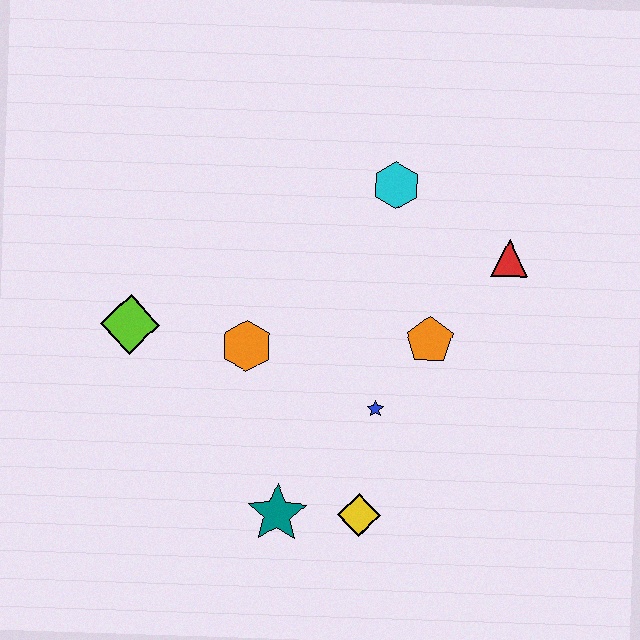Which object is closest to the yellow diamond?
The teal star is closest to the yellow diamond.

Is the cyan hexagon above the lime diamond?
Yes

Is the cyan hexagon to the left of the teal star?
No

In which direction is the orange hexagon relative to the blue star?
The orange hexagon is to the left of the blue star.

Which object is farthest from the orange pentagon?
The lime diamond is farthest from the orange pentagon.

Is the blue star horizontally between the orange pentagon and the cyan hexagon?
No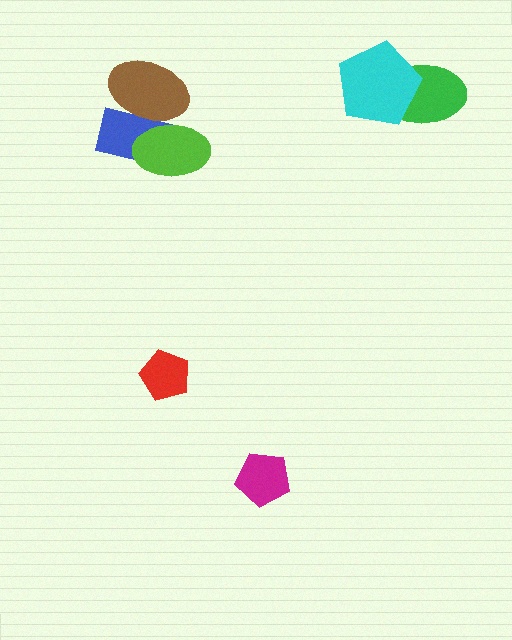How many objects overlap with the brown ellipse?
2 objects overlap with the brown ellipse.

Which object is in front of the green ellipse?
The cyan pentagon is in front of the green ellipse.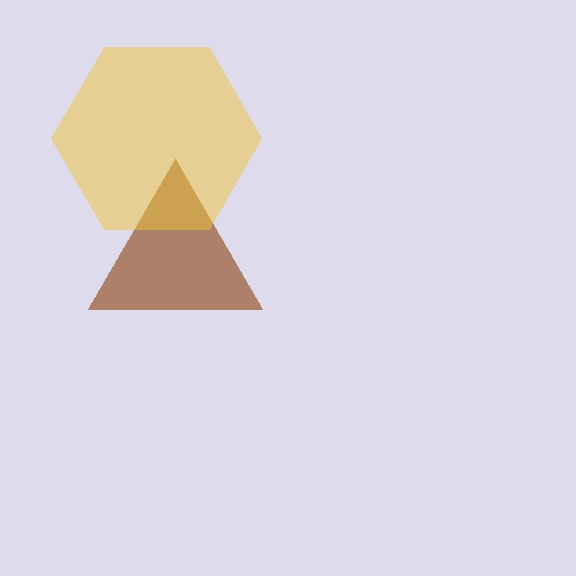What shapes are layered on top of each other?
The layered shapes are: a brown triangle, a yellow hexagon.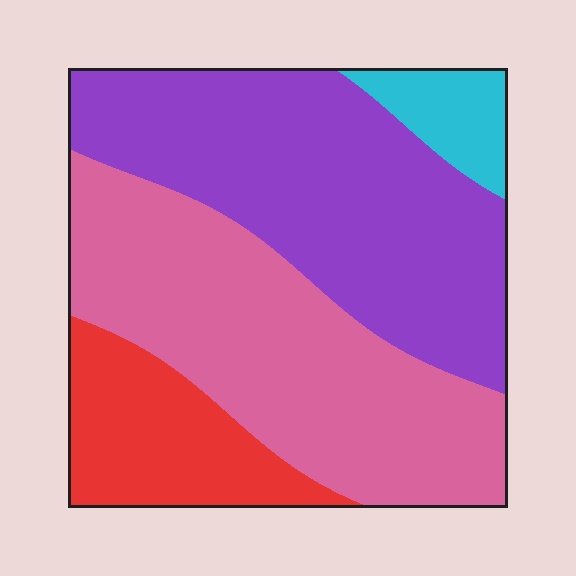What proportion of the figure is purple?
Purple takes up between a third and a half of the figure.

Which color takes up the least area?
Cyan, at roughly 5%.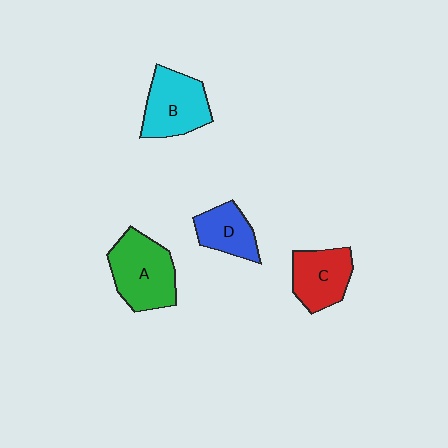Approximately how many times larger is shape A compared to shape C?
Approximately 1.3 times.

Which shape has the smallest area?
Shape D (blue).